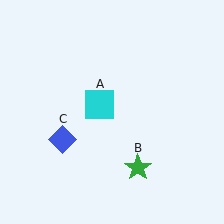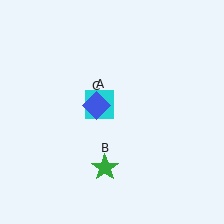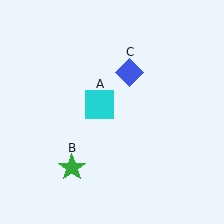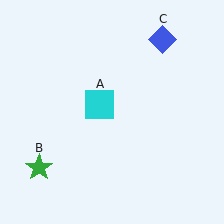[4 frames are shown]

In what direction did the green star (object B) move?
The green star (object B) moved left.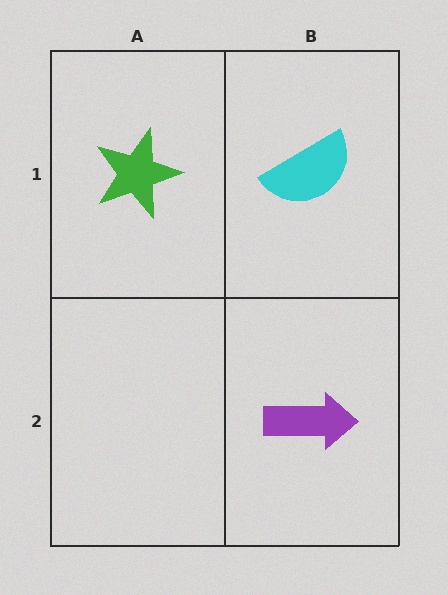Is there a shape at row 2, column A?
No, that cell is empty.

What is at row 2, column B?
A purple arrow.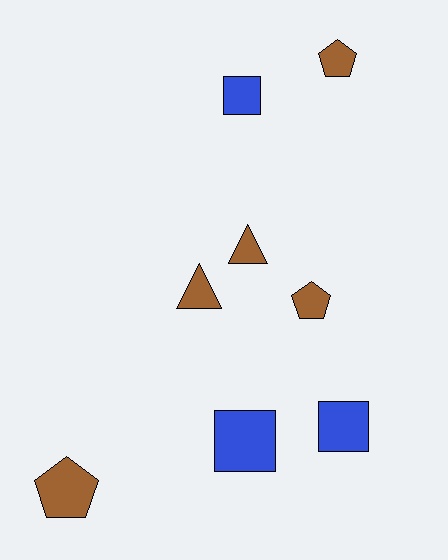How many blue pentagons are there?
There are no blue pentagons.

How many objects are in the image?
There are 8 objects.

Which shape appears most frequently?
Square, with 3 objects.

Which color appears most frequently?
Brown, with 5 objects.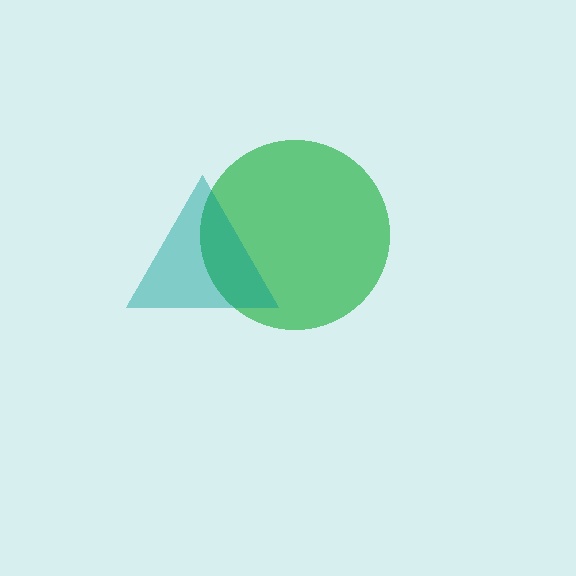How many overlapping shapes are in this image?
There are 2 overlapping shapes in the image.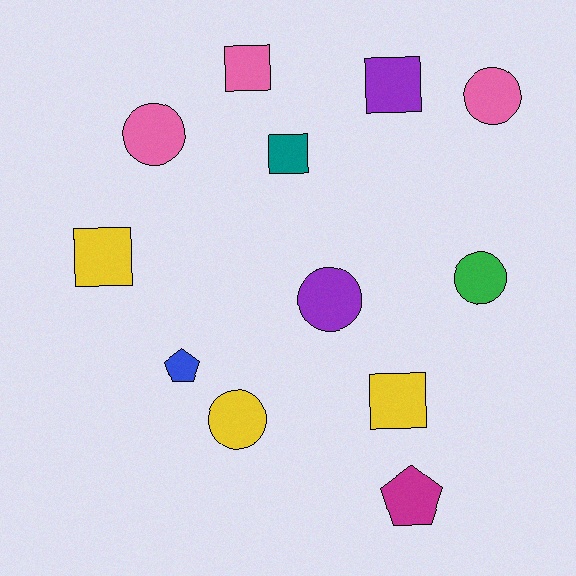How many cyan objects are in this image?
There are no cyan objects.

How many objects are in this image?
There are 12 objects.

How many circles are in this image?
There are 5 circles.